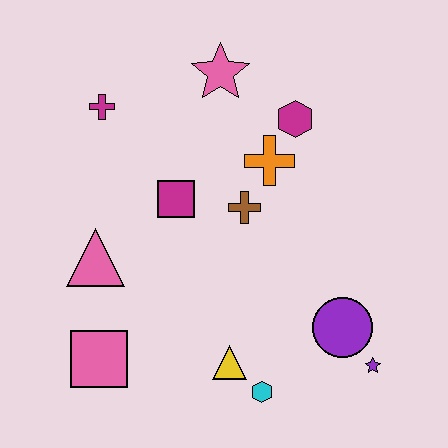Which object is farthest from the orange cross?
The pink square is farthest from the orange cross.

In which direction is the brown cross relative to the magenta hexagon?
The brown cross is below the magenta hexagon.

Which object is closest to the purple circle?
The purple star is closest to the purple circle.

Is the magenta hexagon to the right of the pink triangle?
Yes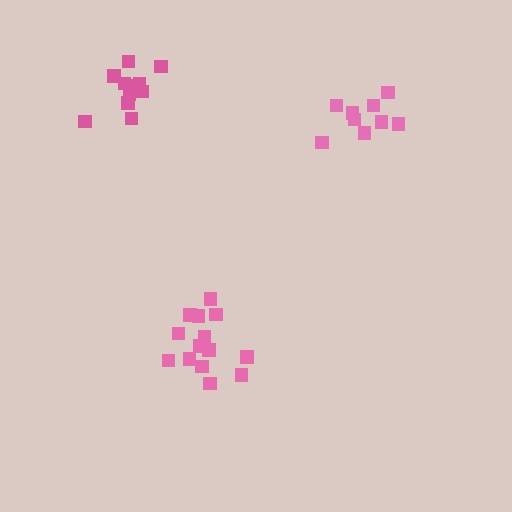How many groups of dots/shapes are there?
There are 3 groups.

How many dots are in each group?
Group 1: 14 dots, Group 2: 9 dots, Group 3: 11 dots (34 total).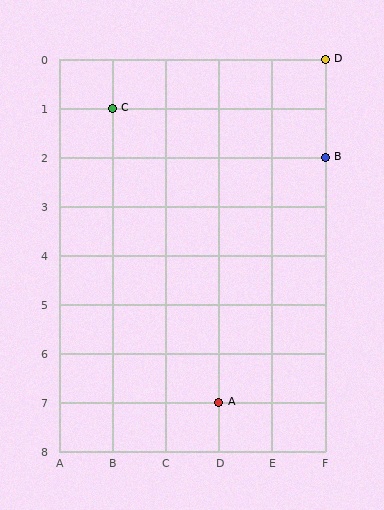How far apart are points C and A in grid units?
Points C and A are 2 columns and 6 rows apart (about 6.3 grid units diagonally).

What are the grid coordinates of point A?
Point A is at grid coordinates (D, 7).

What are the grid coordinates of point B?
Point B is at grid coordinates (F, 2).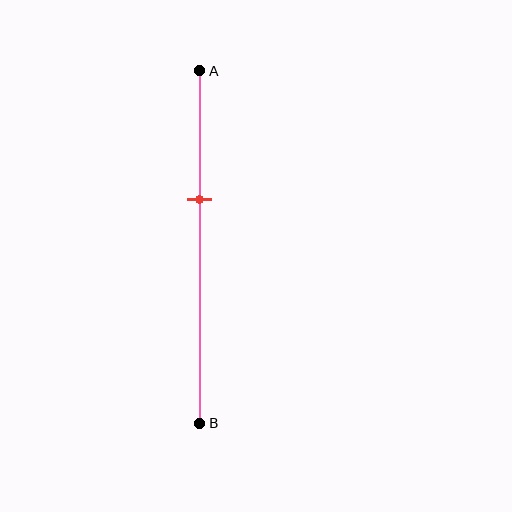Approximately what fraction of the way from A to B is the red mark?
The red mark is approximately 35% of the way from A to B.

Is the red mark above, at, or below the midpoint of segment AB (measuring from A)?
The red mark is above the midpoint of segment AB.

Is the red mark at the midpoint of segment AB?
No, the mark is at about 35% from A, not at the 50% midpoint.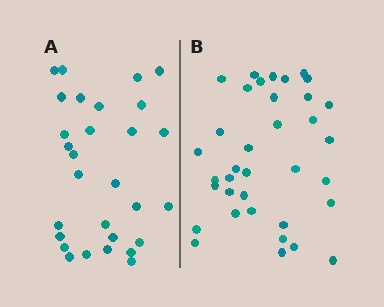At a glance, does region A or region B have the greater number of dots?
Region B (the right region) has more dots.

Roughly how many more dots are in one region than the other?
Region B has roughly 8 or so more dots than region A.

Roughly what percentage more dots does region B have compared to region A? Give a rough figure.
About 25% more.